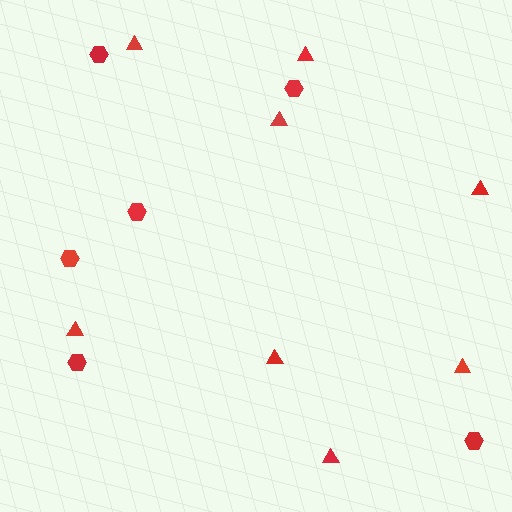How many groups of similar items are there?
There are 2 groups: one group of triangles (8) and one group of hexagons (6).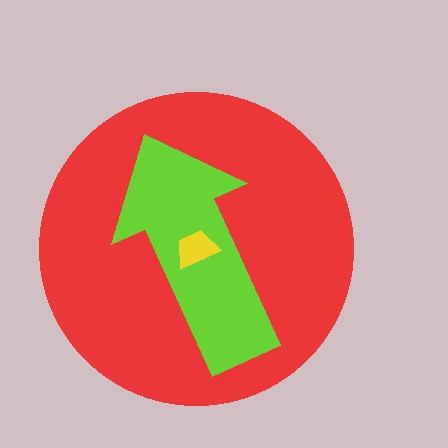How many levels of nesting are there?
3.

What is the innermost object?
The yellow trapezoid.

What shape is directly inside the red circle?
The lime arrow.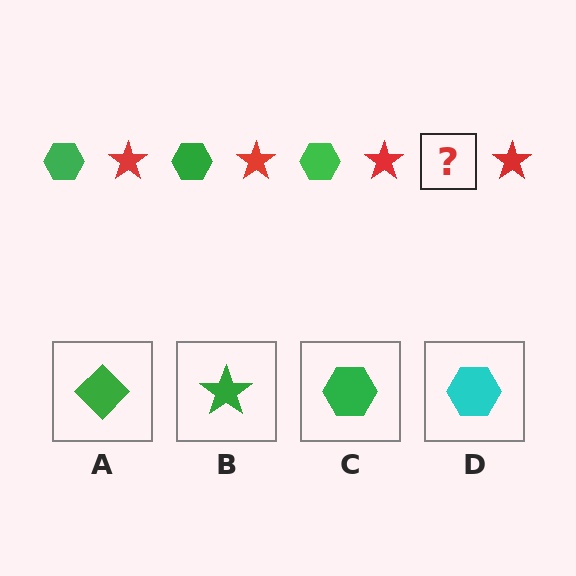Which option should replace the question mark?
Option C.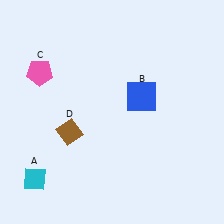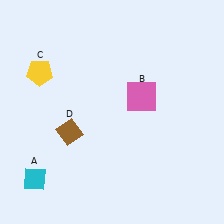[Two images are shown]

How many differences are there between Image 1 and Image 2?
There are 2 differences between the two images.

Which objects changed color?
B changed from blue to pink. C changed from pink to yellow.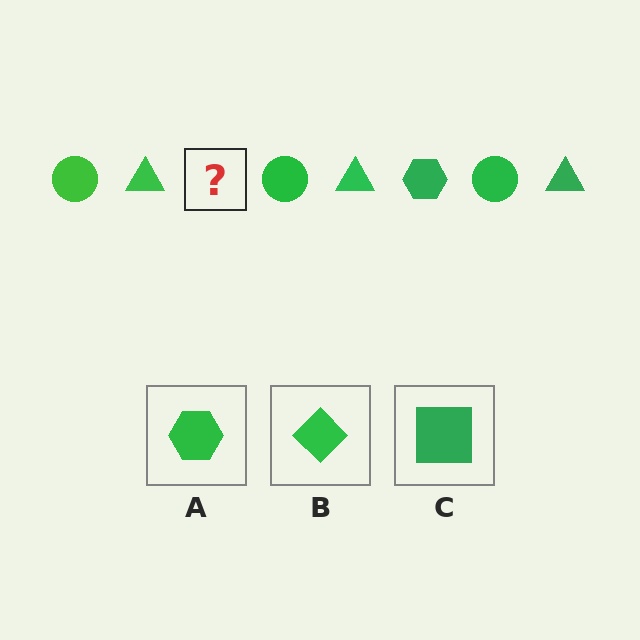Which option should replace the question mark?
Option A.